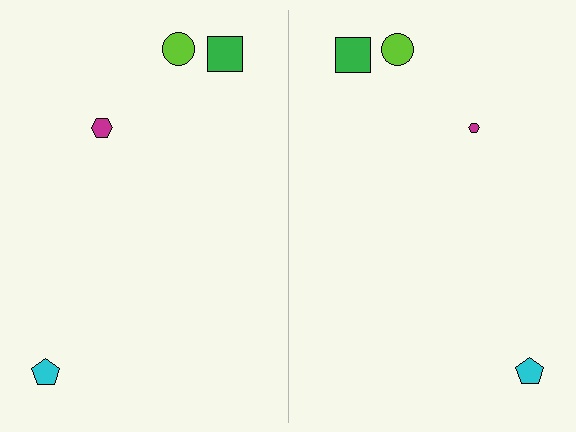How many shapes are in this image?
There are 8 shapes in this image.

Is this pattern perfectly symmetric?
No, the pattern is not perfectly symmetric. The magenta hexagon on the right side has a different size than its mirror counterpart.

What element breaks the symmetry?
The magenta hexagon on the right side has a different size than its mirror counterpart.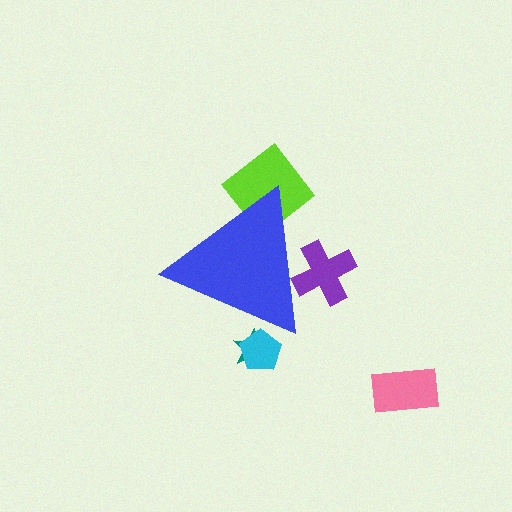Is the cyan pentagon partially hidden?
Yes, the cyan pentagon is partially hidden behind the blue triangle.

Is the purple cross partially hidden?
Yes, the purple cross is partially hidden behind the blue triangle.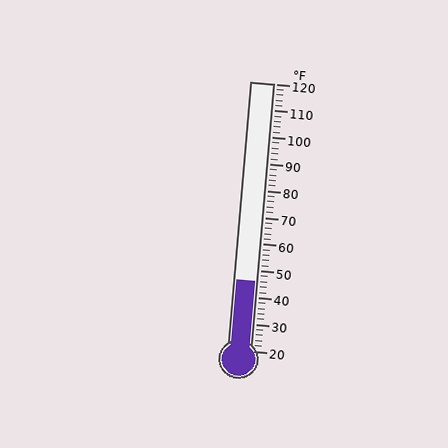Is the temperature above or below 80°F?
The temperature is below 80°F.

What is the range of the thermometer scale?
The thermometer scale ranges from 20°F to 120°F.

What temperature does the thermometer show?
The thermometer shows approximately 46°F.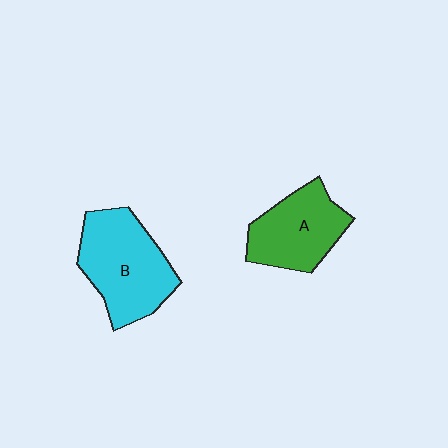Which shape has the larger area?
Shape B (cyan).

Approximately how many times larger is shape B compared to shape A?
Approximately 1.3 times.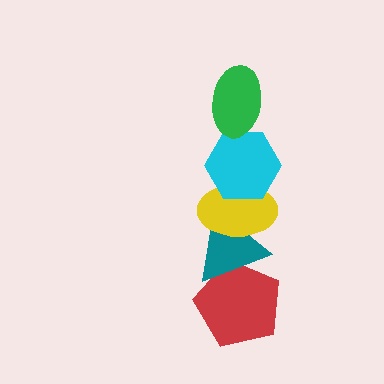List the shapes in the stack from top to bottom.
From top to bottom: the green ellipse, the cyan hexagon, the yellow ellipse, the teal triangle, the red pentagon.